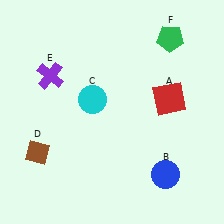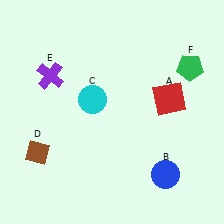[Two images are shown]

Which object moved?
The green pentagon (F) moved down.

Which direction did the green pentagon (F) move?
The green pentagon (F) moved down.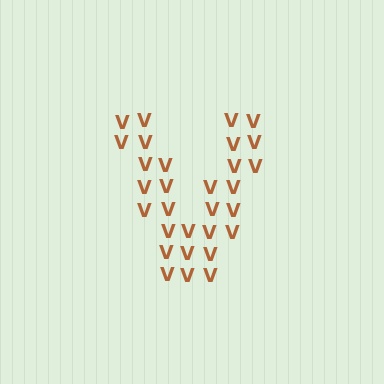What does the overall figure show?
The overall figure shows the letter V.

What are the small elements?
The small elements are letter V's.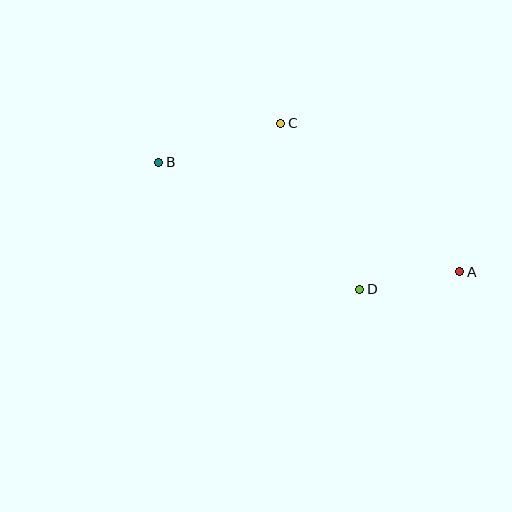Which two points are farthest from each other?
Points A and B are farthest from each other.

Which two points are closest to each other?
Points A and D are closest to each other.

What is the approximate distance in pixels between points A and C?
The distance between A and C is approximately 233 pixels.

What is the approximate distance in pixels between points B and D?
The distance between B and D is approximately 238 pixels.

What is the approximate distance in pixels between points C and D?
The distance between C and D is approximately 184 pixels.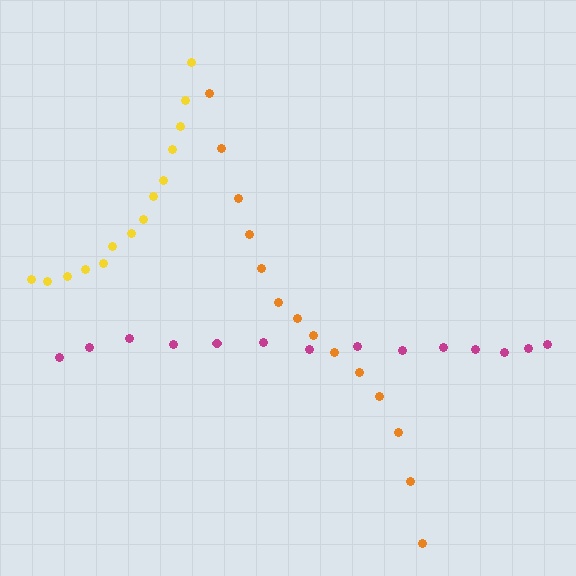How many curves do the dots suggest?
There are 3 distinct paths.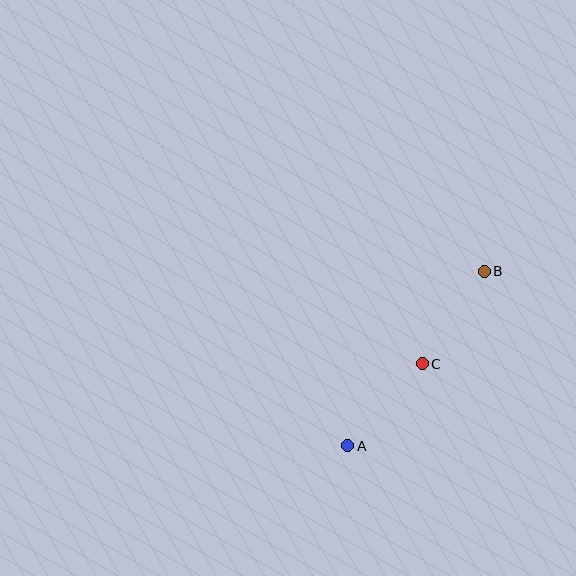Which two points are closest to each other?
Points A and C are closest to each other.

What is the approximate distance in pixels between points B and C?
The distance between B and C is approximately 111 pixels.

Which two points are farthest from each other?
Points A and B are farthest from each other.